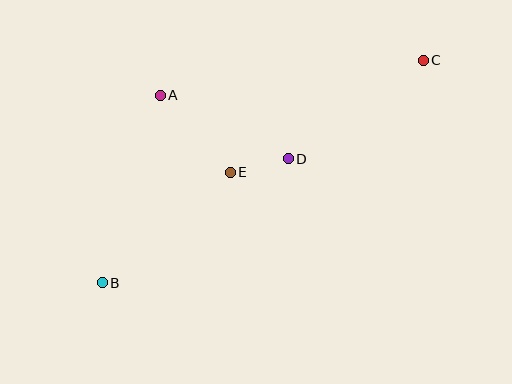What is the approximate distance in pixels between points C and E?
The distance between C and E is approximately 223 pixels.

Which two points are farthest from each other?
Points B and C are farthest from each other.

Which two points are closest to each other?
Points D and E are closest to each other.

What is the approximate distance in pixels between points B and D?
The distance between B and D is approximately 224 pixels.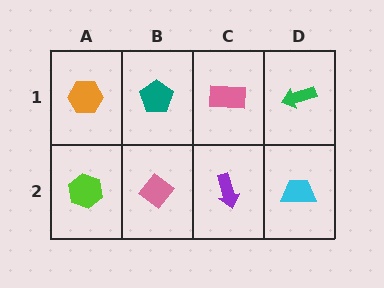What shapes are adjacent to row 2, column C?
A pink rectangle (row 1, column C), a pink diamond (row 2, column B), a cyan trapezoid (row 2, column D).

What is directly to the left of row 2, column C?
A pink diamond.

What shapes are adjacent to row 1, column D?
A cyan trapezoid (row 2, column D), a pink rectangle (row 1, column C).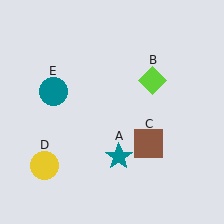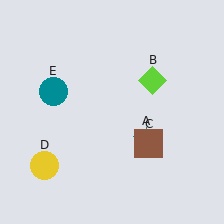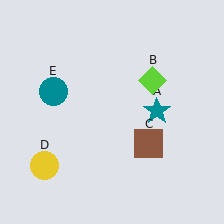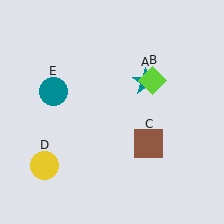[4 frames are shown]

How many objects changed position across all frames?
1 object changed position: teal star (object A).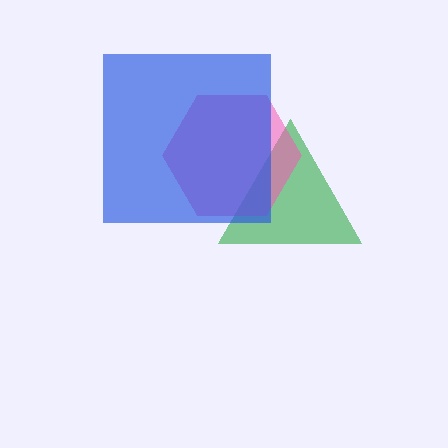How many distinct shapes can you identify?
There are 3 distinct shapes: a green triangle, a pink hexagon, a blue square.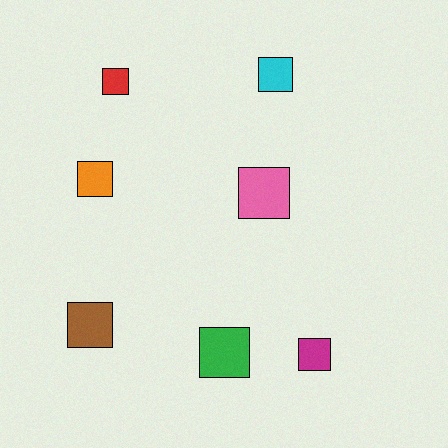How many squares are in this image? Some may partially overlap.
There are 7 squares.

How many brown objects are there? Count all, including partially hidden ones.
There is 1 brown object.